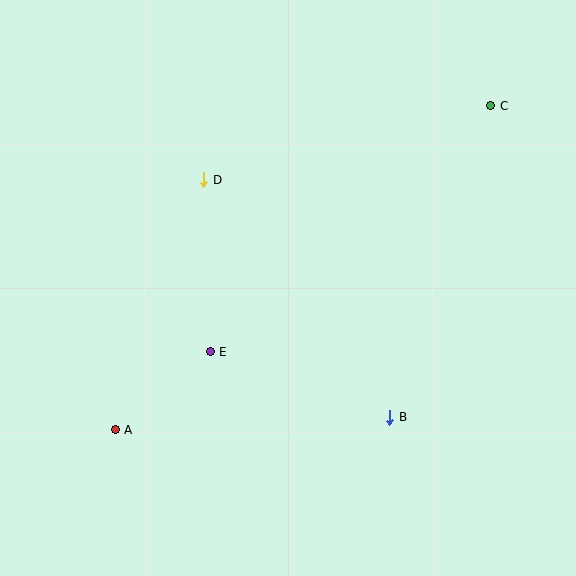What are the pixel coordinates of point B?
Point B is at (390, 417).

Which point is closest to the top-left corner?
Point D is closest to the top-left corner.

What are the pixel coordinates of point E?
Point E is at (210, 352).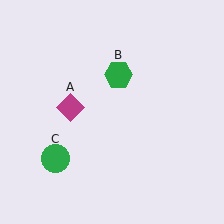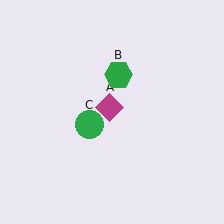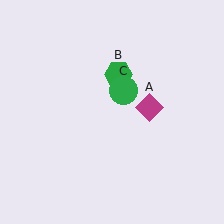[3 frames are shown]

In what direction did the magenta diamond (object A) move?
The magenta diamond (object A) moved right.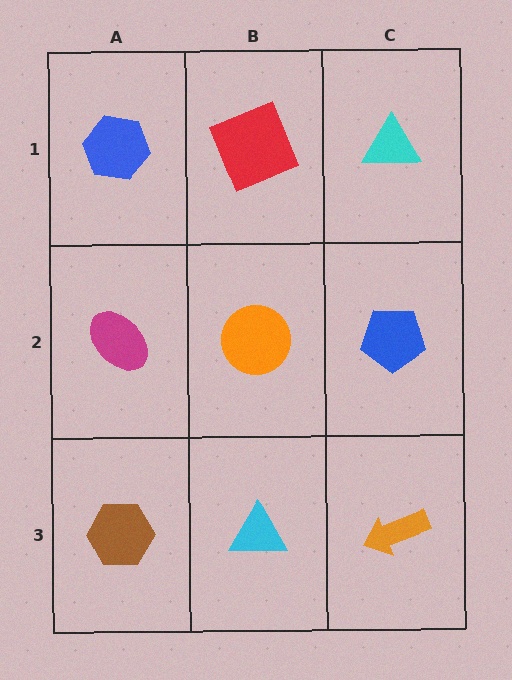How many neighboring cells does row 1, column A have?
2.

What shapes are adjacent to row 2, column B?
A red square (row 1, column B), a cyan triangle (row 3, column B), a magenta ellipse (row 2, column A), a blue pentagon (row 2, column C).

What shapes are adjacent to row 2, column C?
A cyan triangle (row 1, column C), an orange arrow (row 3, column C), an orange circle (row 2, column B).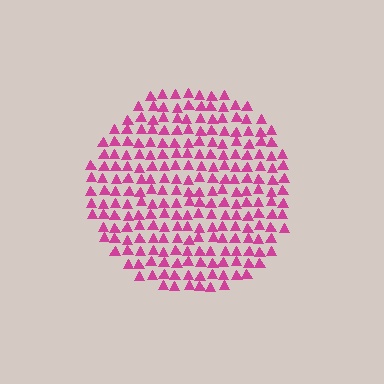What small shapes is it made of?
It is made of small triangles.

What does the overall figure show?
The overall figure shows a circle.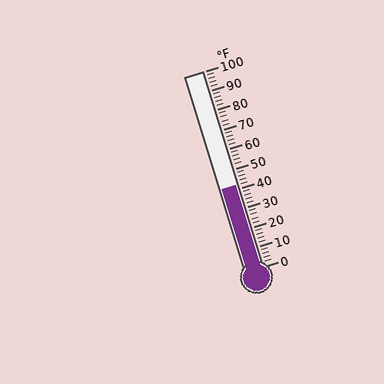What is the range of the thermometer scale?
The thermometer scale ranges from 0°F to 100°F.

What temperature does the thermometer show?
The thermometer shows approximately 42°F.